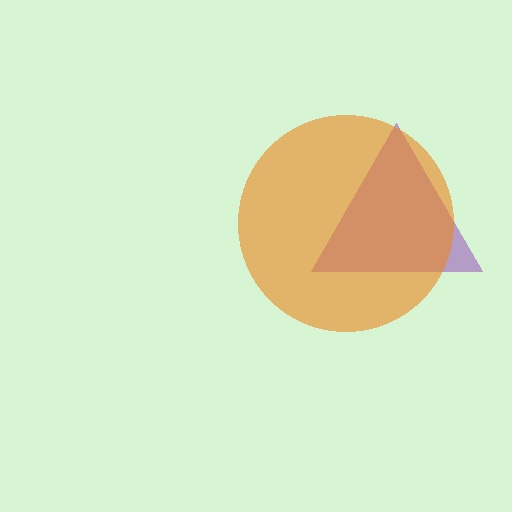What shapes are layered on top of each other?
The layered shapes are: a purple triangle, an orange circle.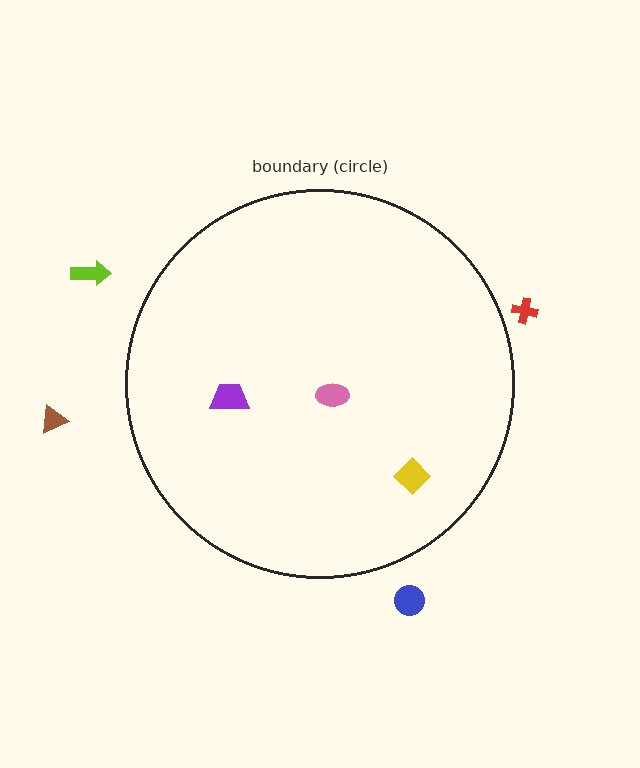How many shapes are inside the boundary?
3 inside, 4 outside.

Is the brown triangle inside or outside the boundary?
Outside.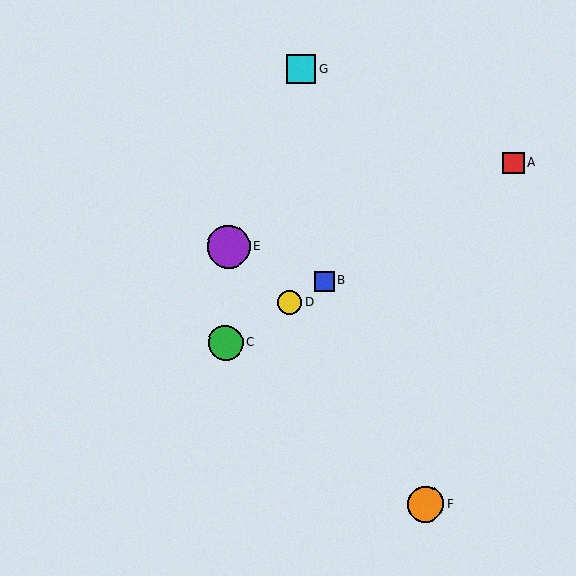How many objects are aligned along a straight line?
4 objects (A, B, C, D) are aligned along a straight line.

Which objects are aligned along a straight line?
Objects A, B, C, D are aligned along a straight line.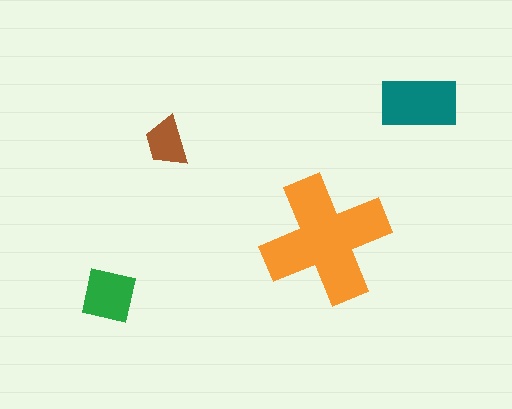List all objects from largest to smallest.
The orange cross, the teal rectangle, the green square, the brown trapezoid.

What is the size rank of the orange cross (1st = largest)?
1st.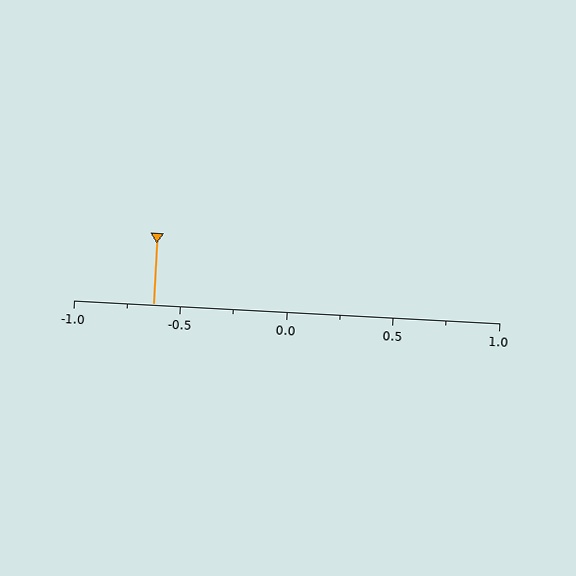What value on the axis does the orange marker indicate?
The marker indicates approximately -0.62.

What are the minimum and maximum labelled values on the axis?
The axis runs from -1.0 to 1.0.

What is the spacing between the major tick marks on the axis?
The major ticks are spaced 0.5 apart.